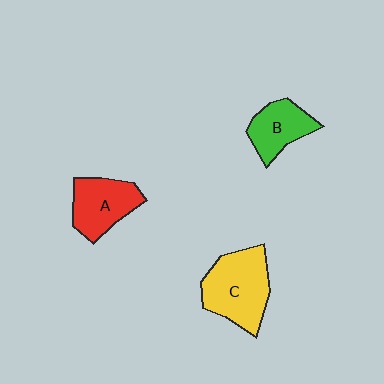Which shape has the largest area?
Shape C (yellow).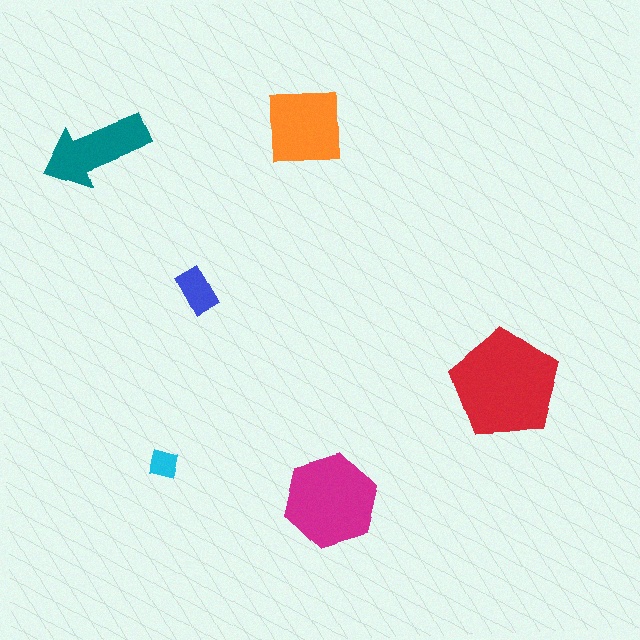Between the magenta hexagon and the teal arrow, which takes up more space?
The magenta hexagon.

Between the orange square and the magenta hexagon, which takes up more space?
The magenta hexagon.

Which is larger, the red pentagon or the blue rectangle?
The red pentagon.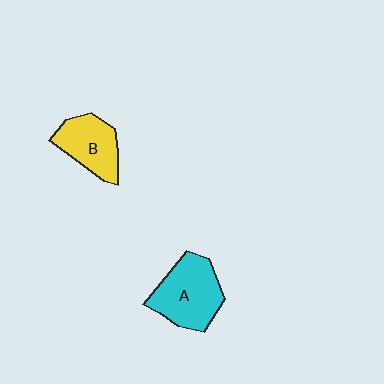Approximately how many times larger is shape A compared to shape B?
Approximately 1.3 times.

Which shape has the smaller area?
Shape B (yellow).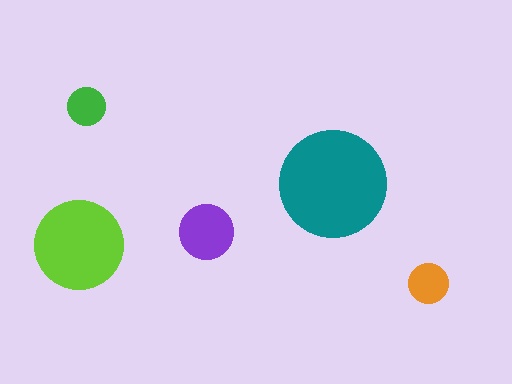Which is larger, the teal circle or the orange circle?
The teal one.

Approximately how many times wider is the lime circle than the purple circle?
About 1.5 times wider.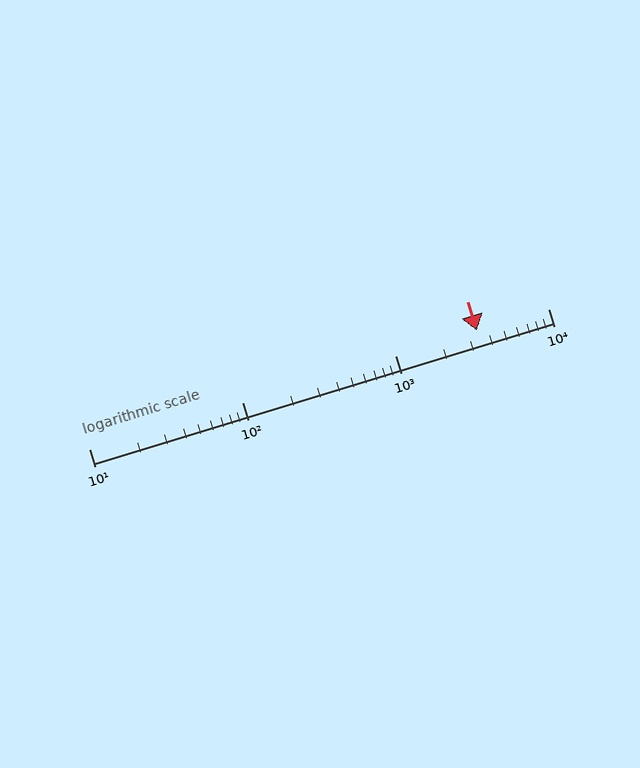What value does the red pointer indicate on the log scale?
The pointer indicates approximately 3400.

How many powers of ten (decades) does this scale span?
The scale spans 3 decades, from 10 to 10000.